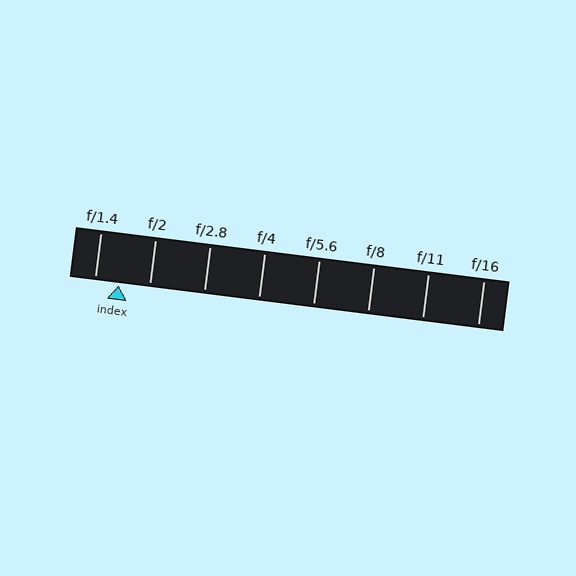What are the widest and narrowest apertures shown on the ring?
The widest aperture shown is f/1.4 and the narrowest is f/16.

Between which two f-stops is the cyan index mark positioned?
The index mark is between f/1.4 and f/2.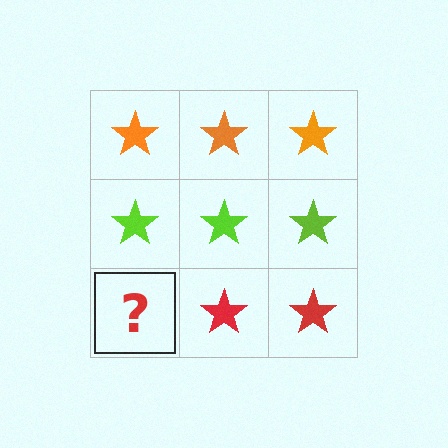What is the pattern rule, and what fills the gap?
The rule is that each row has a consistent color. The gap should be filled with a red star.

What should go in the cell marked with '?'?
The missing cell should contain a red star.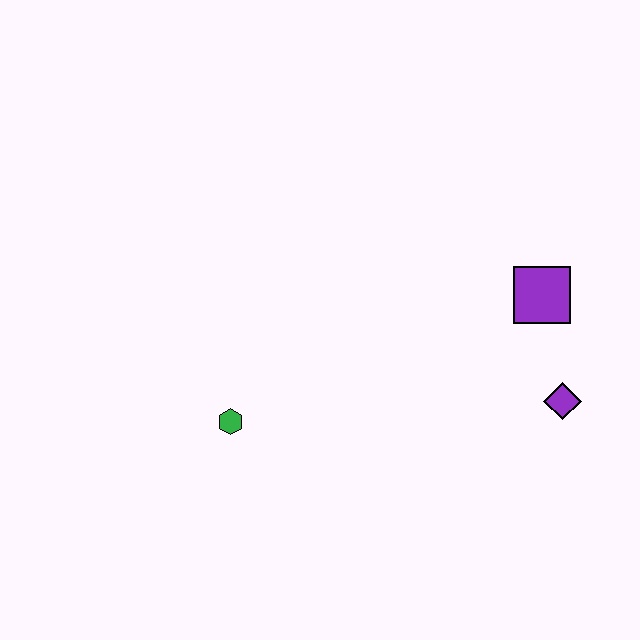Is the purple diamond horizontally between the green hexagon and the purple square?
No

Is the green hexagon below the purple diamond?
Yes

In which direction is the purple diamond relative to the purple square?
The purple diamond is below the purple square.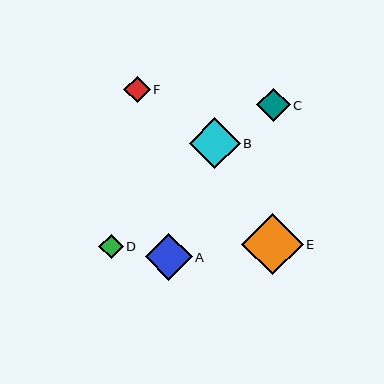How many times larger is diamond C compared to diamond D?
Diamond C is approximately 1.4 times the size of diamond D.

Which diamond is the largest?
Diamond E is the largest with a size of approximately 61 pixels.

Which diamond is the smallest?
Diamond D is the smallest with a size of approximately 24 pixels.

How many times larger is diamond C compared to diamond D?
Diamond C is approximately 1.4 times the size of diamond D.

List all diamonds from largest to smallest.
From largest to smallest: E, B, A, C, F, D.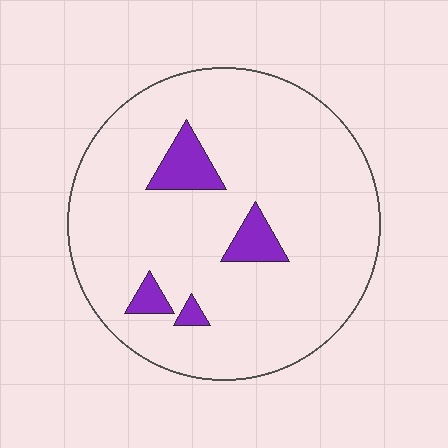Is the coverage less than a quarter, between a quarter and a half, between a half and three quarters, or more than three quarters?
Less than a quarter.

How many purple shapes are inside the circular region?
4.